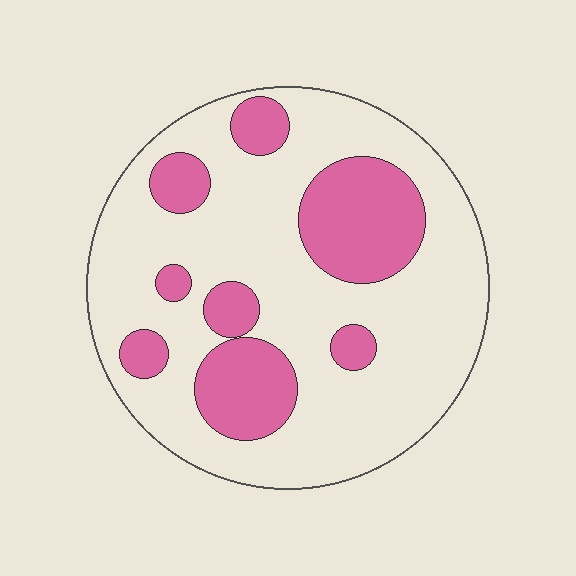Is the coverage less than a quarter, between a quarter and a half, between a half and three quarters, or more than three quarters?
Between a quarter and a half.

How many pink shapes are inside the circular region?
8.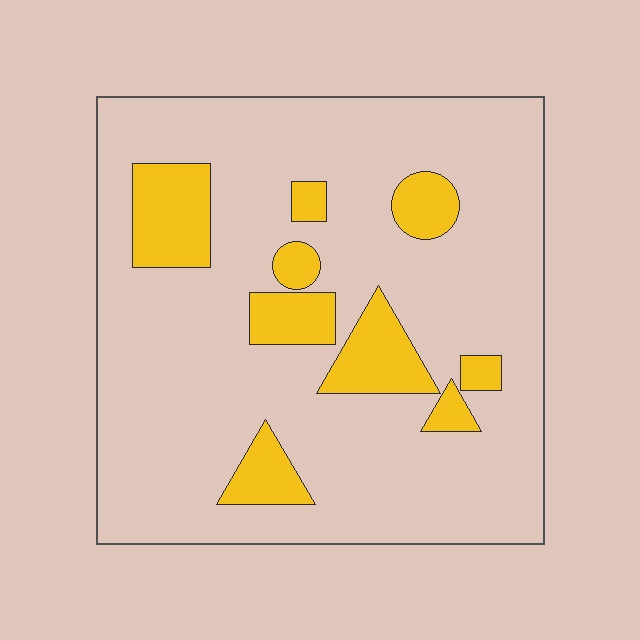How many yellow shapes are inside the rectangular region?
9.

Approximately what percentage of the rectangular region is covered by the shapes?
Approximately 15%.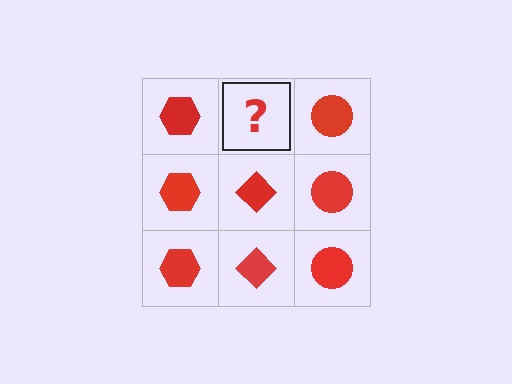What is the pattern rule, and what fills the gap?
The rule is that each column has a consistent shape. The gap should be filled with a red diamond.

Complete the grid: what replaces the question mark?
The question mark should be replaced with a red diamond.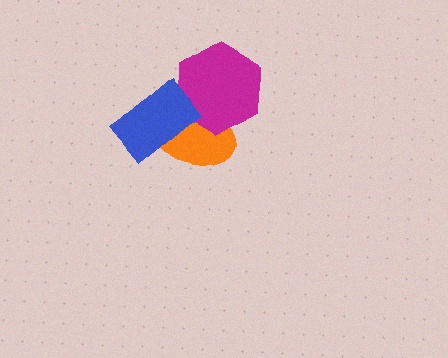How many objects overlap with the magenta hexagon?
2 objects overlap with the magenta hexagon.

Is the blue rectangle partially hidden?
No, no other shape covers it.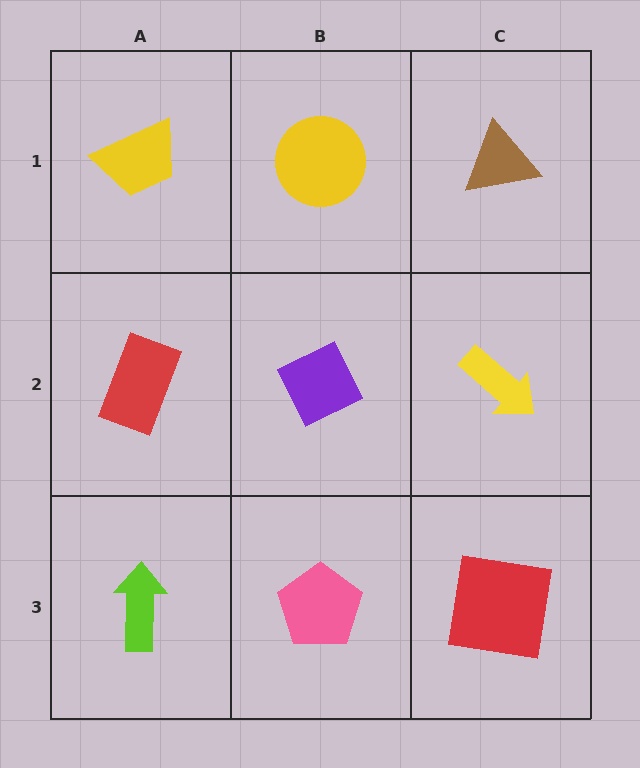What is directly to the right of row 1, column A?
A yellow circle.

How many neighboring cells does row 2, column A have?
3.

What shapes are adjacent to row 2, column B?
A yellow circle (row 1, column B), a pink pentagon (row 3, column B), a red rectangle (row 2, column A), a yellow arrow (row 2, column C).